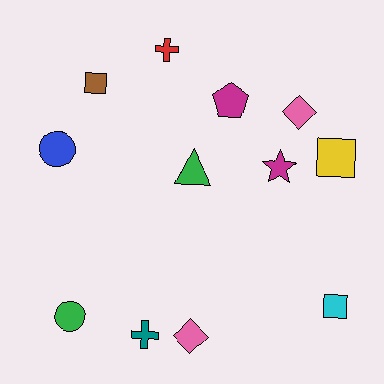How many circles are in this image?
There are 2 circles.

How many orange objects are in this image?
There are no orange objects.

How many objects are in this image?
There are 12 objects.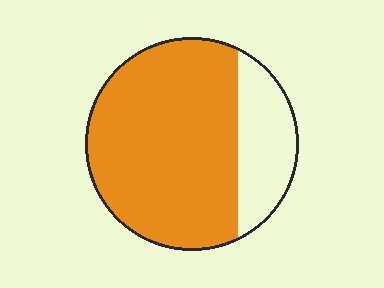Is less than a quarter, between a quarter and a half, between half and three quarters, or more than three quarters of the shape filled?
More than three quarters.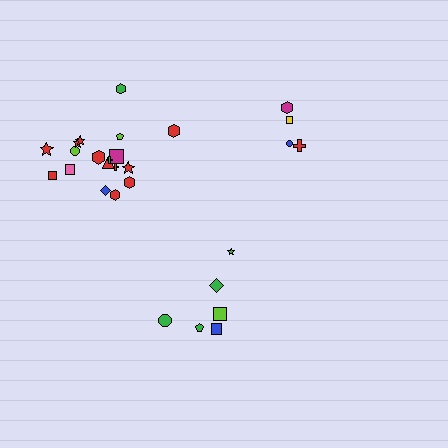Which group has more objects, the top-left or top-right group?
The top-left group.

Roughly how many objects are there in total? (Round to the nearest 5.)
Roughly 30 objects in total.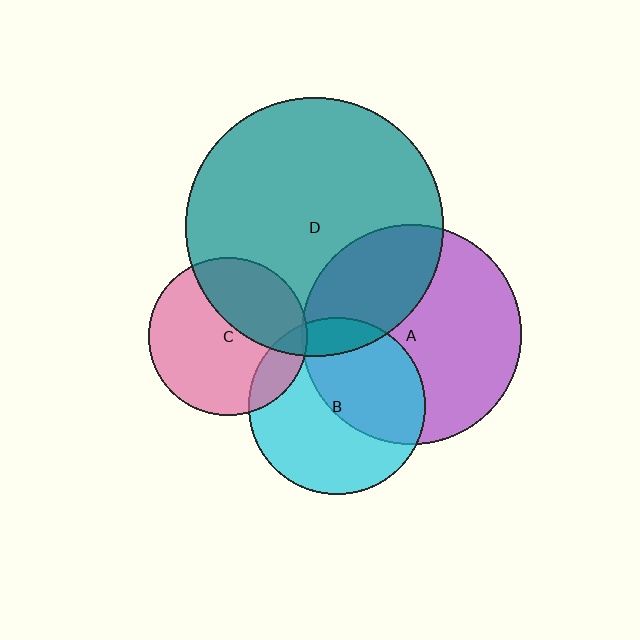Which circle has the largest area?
Circle D (teal).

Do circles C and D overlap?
Yes.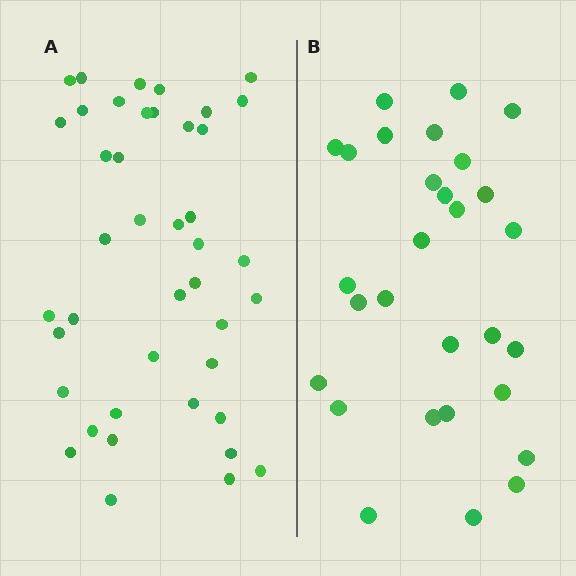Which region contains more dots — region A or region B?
Region A (the left region) has more dots.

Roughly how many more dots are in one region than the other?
Region A has approximately 15 more dots than region B.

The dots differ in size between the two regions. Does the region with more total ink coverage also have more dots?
No. Region B has more total ink coverage because its dots are larger, but region A actually contains more individual dots. Total area can be misleading — the number of items is what matters here.